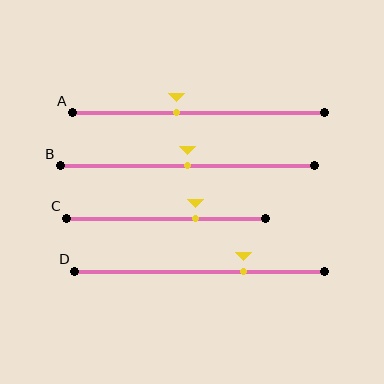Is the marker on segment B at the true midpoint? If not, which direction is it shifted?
Yes, the marker on segment B is at the true midpoint.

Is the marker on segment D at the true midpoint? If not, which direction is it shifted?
No, the marker on segment D is shifted to the right by about 18% of the segment length.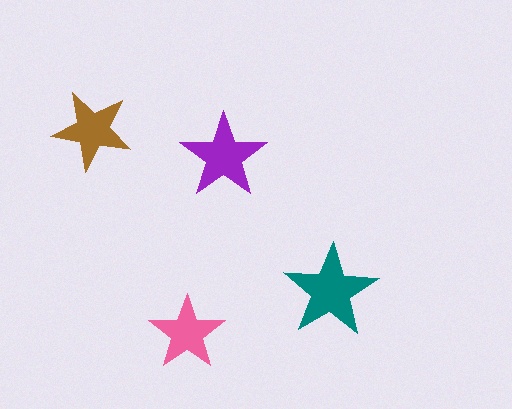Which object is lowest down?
The pink star is bottommost.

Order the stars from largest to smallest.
the teal one, the purple one, the brown one, the pink one.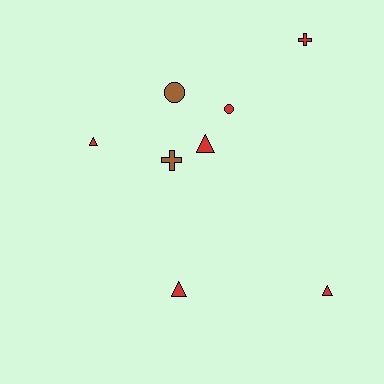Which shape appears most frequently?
Triangle, with 4 objects.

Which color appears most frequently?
Red, with 6 objects.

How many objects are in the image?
There are 8 objects.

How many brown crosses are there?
There is 1 brown cross.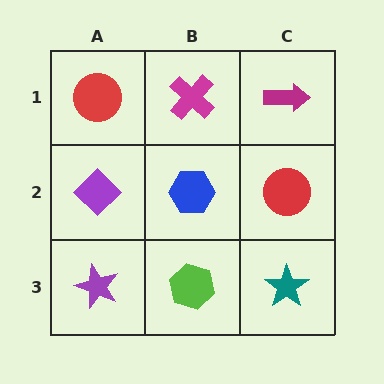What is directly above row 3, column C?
A red circle.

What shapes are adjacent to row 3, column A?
A purple diamond (row 2, column A), a lime hexagon (row 3, column B).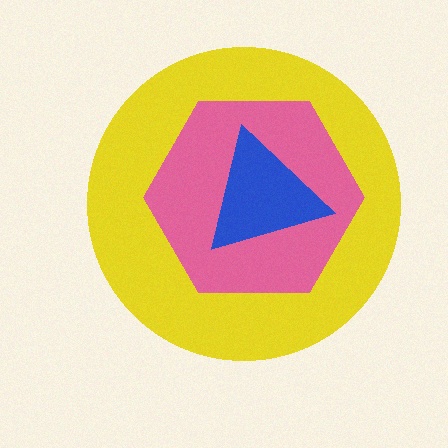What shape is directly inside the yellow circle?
The pink hexagon.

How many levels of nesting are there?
3.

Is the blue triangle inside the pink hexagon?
Yes.